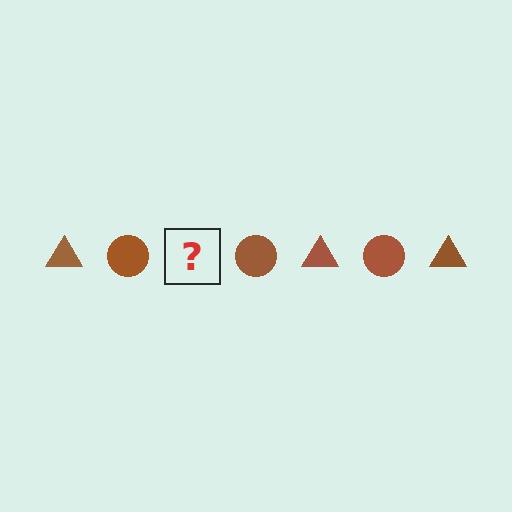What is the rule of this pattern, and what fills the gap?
The rule is that the pattern cycles through triangle, circle shapes in brown. The gap should be filled with a brown triangle.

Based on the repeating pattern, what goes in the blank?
The blank should be a brown triangle.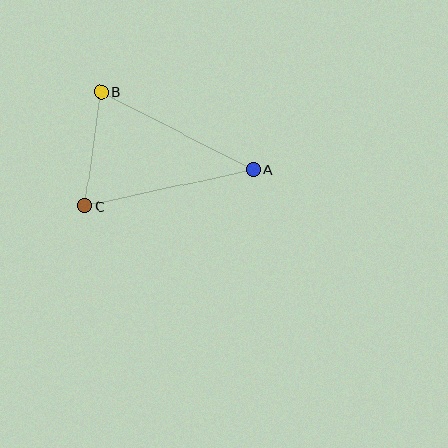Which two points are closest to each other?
Points B and C are closest to each other.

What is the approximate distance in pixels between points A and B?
The distance between A and B is approximately 171 pixels.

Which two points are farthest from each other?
Points A and C are farthest from each other.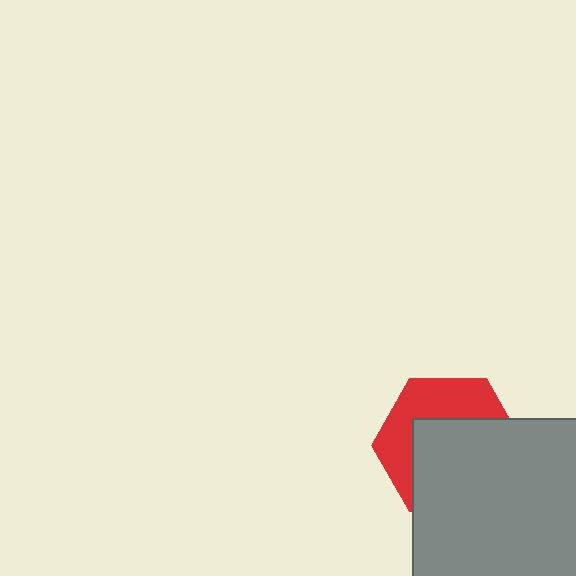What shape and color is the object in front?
The object in front is a gray rectangle.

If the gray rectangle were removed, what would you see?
You would see the complete red hexagon.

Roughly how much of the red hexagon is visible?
A small part of it is visible (roughly 41%).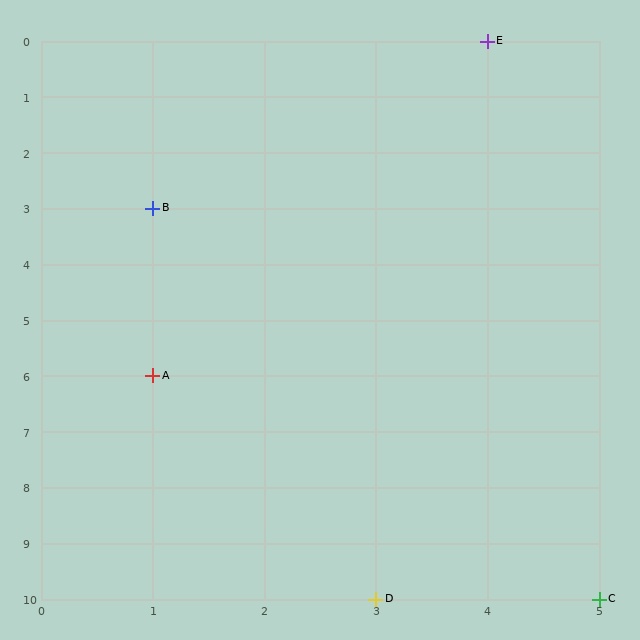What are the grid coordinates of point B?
Point B is at grid coordinates (1, 3).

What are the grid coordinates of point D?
Point D is at grid coordinates (3, 10).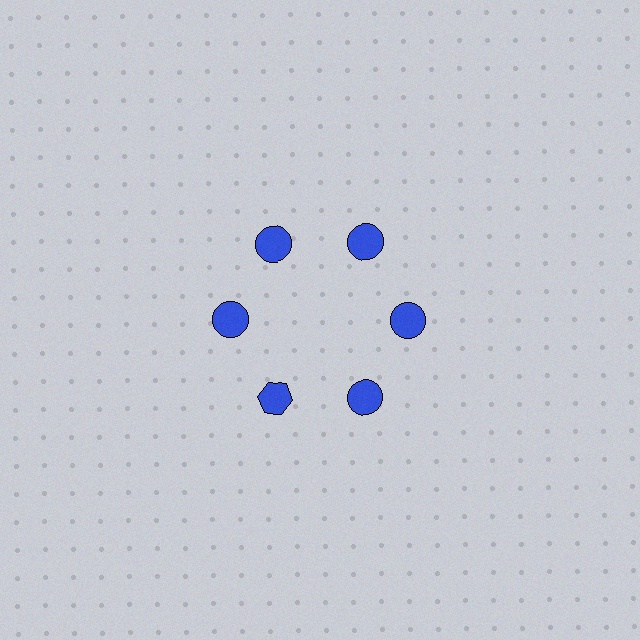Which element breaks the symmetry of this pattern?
The blue hexagon at roughly the 7 o'clock position breaks the symmetry. All other shapes are blue circles.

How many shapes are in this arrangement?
There are 6 shapes arranged in a ring pattern.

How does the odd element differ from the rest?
It has a different shape: hexagon instead of circle.